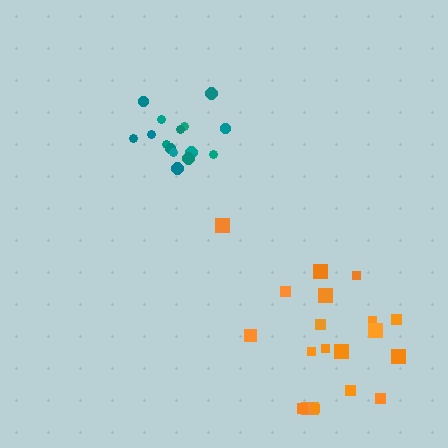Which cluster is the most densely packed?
Teal.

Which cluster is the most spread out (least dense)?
Orange.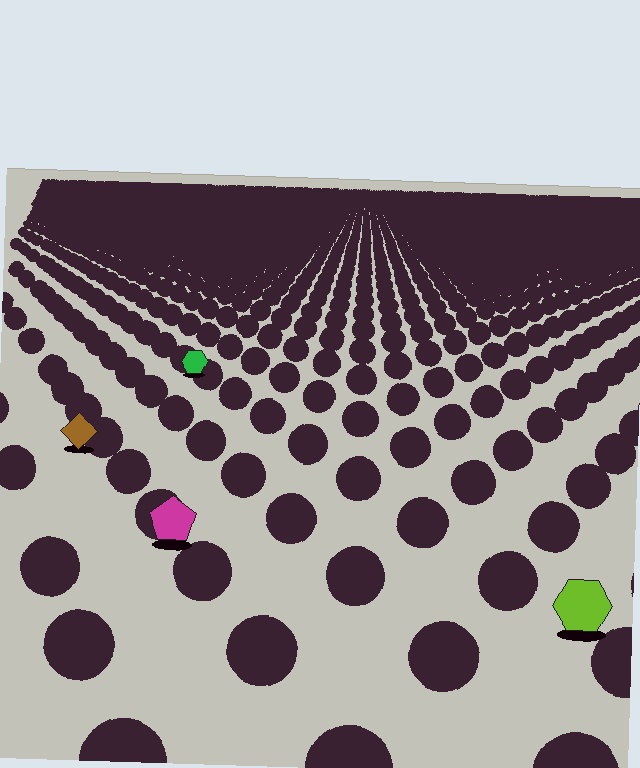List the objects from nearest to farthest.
From nearest to farthest: the lime hexagon, the magenta pentagon, the brown diamond, the green hexagon.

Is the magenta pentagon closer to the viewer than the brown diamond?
Yes. The magenta pentagon is closer — you can tell from the texture gradient: the ground texture is coarser near it.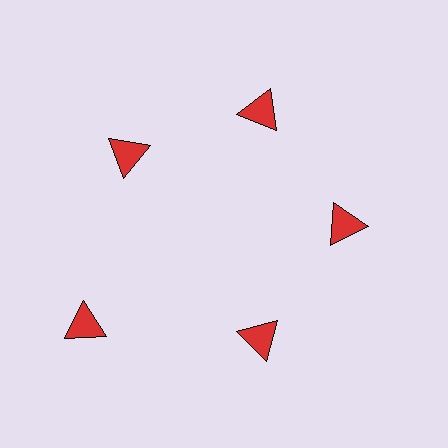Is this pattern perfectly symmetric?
No. The 5 red triangles are arranged in a ring, but one element near the 8 o'clock position is pushed outward from the center, breaking the 5-fold rotational symmetry.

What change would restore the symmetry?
The symmetry would be restored by moving it inward, back onto the ring so that all 5 triangles sit at equal angles and equal distance from the center.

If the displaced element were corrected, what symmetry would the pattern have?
It would have 5-fold rotational symmetry — the pattern would map onto itself every 72 degrees.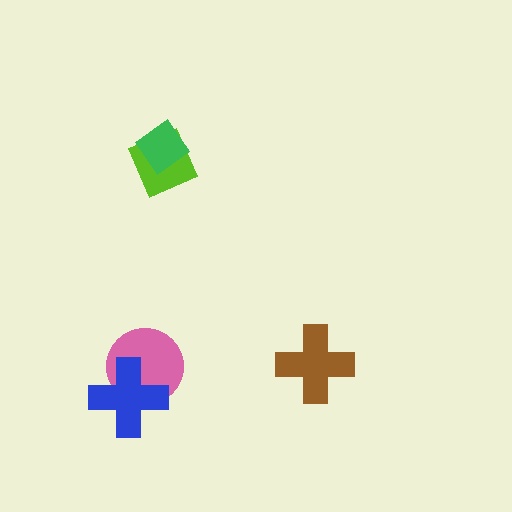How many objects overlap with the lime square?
1 object overlaps with the lime square.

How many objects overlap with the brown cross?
0 objects overlap with the brown cross.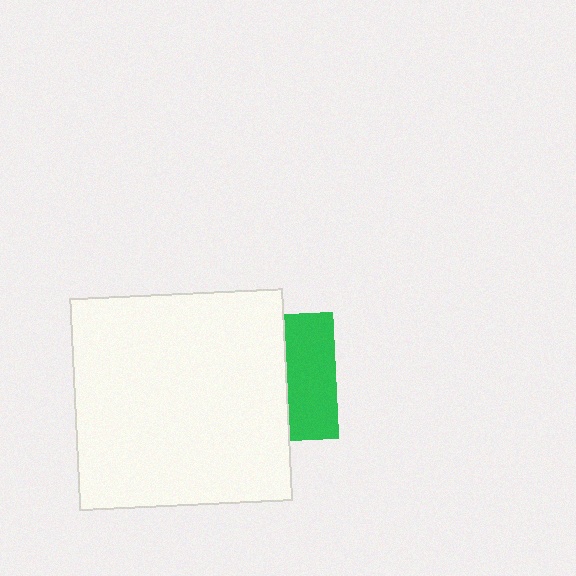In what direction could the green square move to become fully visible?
The green square could move right. That would shift it out from behind the white square entirely.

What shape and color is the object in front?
The object in front is a white square.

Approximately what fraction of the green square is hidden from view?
Roughly 62% of the green square is hidden behind the white square.